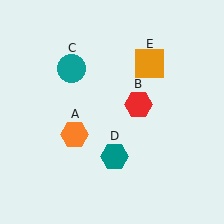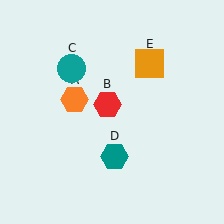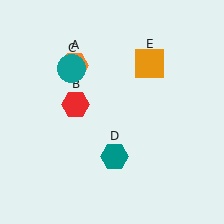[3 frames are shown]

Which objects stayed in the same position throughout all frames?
Teal circle (object C) and teal hexagon (object D) and orange square (object E) remained stationary.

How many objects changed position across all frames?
2 objects changed position: orange hexagon (object A), red hexagon (object B).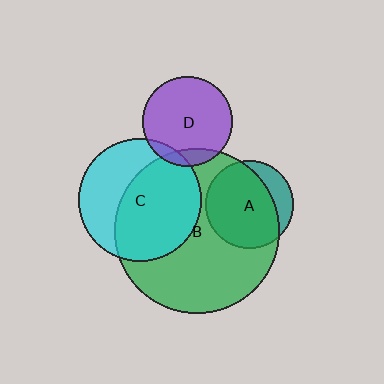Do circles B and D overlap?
Yes.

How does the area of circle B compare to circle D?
Approximately 3.4 times.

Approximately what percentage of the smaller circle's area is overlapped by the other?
Approximately 10%.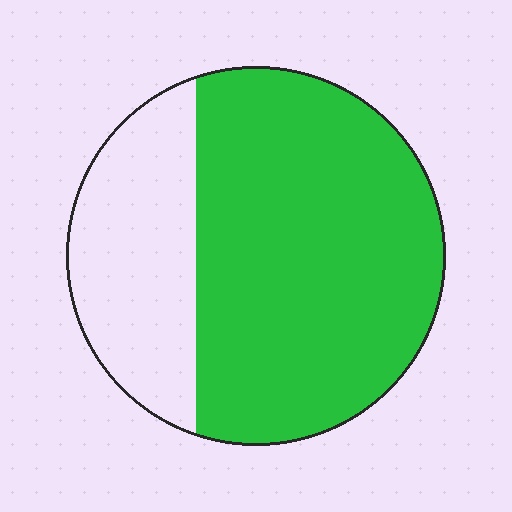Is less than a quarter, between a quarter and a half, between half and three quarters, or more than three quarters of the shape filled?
Between half and three quarters.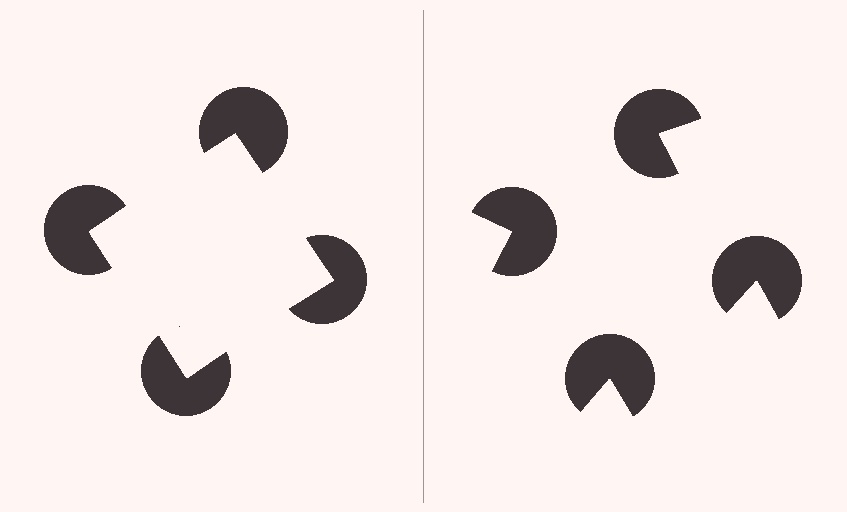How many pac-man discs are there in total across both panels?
8 — 4 on each side.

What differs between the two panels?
The pac-man discs are positioned identically on both sides; only the wedge orientations differ. On the left they align to a square; on the right they are misaligned.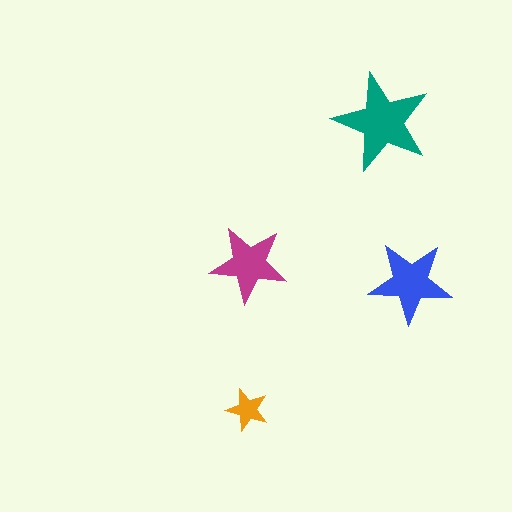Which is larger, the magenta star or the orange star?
The magenta one.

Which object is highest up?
The teal star is topmost.